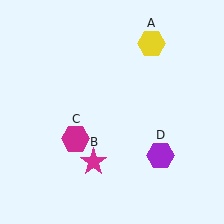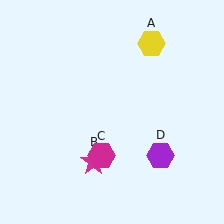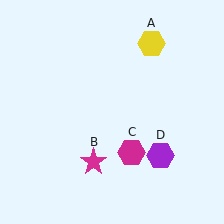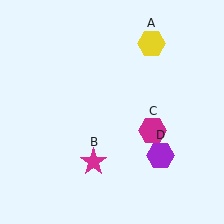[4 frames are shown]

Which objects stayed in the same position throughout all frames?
Yellow hexagon (object A) and magenta star (object B) and purple hexagon (object D) remained stationary.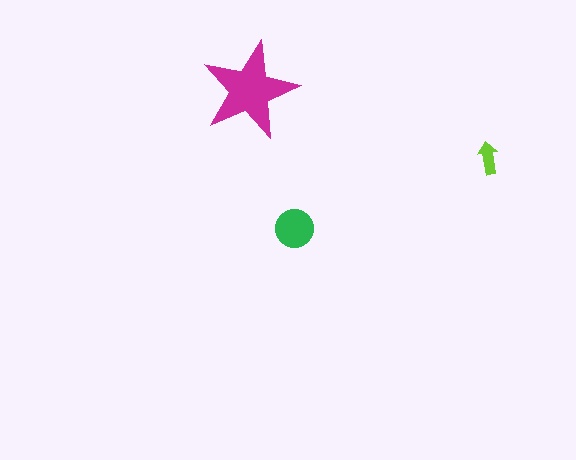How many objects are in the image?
There are 3 objects in the image.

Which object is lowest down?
The green circle is bottommost.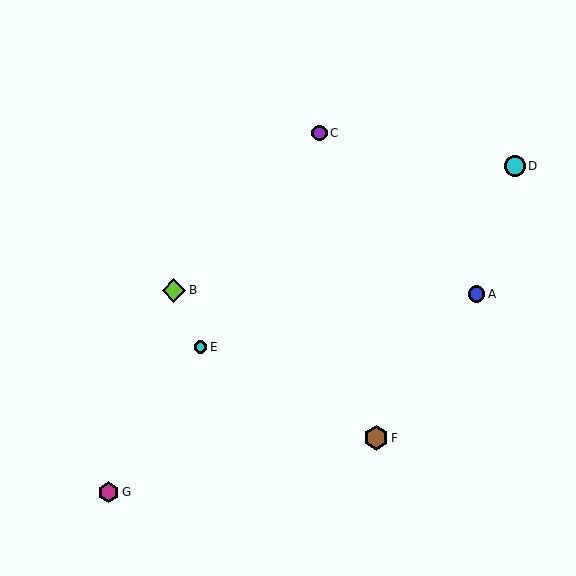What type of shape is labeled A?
Shape A is a blue circle.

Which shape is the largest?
The brown hexagon (labeled F) is the largest.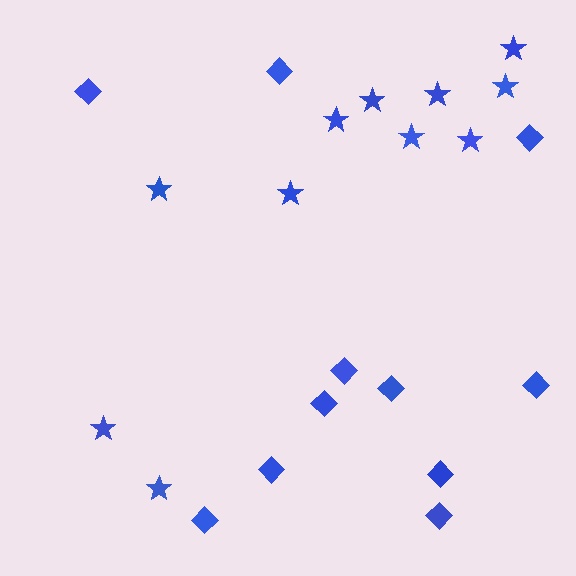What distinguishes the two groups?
There are 2 groups: one group of stars (11) and one group of diamonds (11).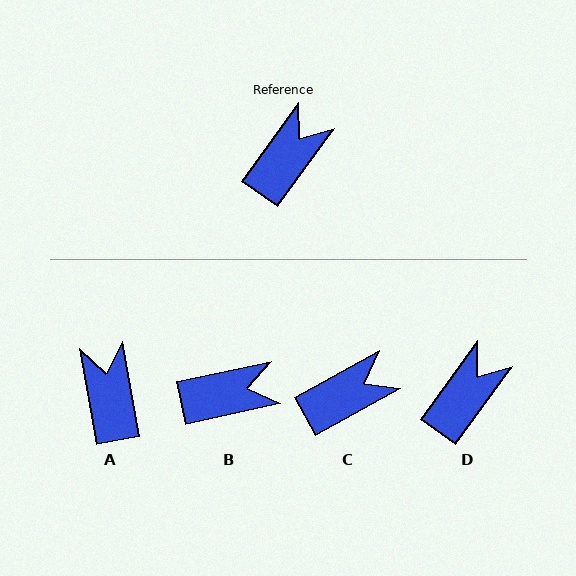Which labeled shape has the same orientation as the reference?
D.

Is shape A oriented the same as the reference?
No, it is off by about 46 degrees.